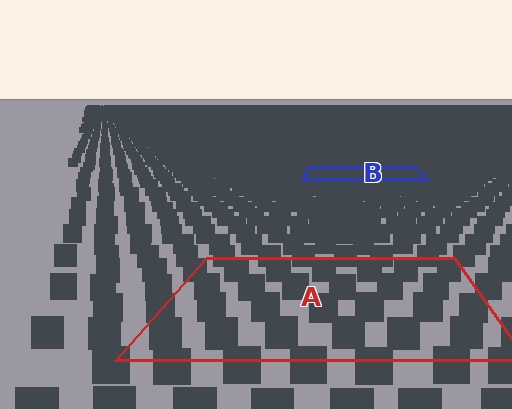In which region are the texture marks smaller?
The texture marks are smaller in region B, because it is farther away.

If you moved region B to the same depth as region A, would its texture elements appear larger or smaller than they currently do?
They would appear larger. At a closer depth, the same texture elements are projected at a bigger on-screen size.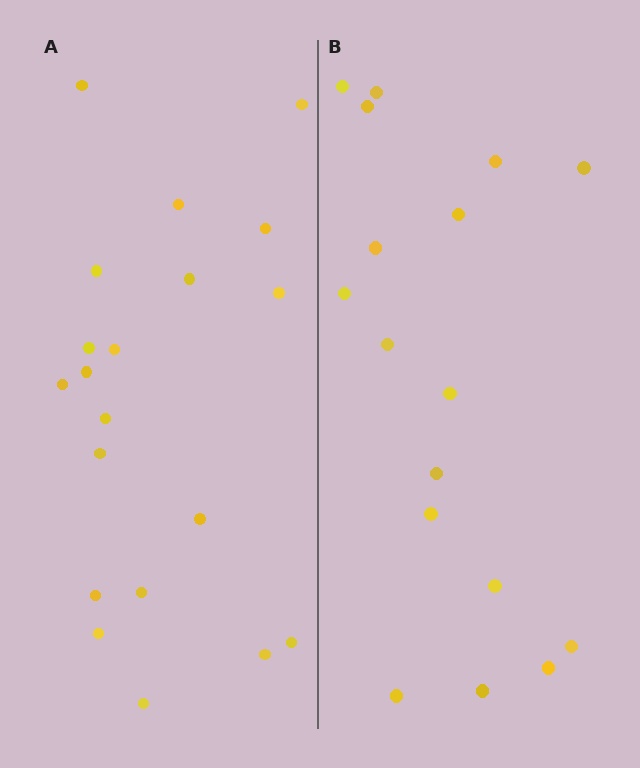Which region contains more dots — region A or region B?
Region A (the left region) has more dots.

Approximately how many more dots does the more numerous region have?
Region A has just a few more — roughly 2 or 3 more dots than region B.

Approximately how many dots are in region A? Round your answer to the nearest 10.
About 20 dots.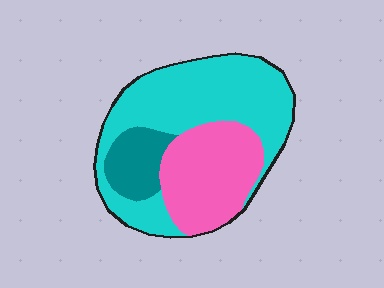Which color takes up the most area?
Cyan, at roughly 55%.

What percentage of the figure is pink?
Pink covers about 30% of the figure.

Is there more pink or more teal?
Pink.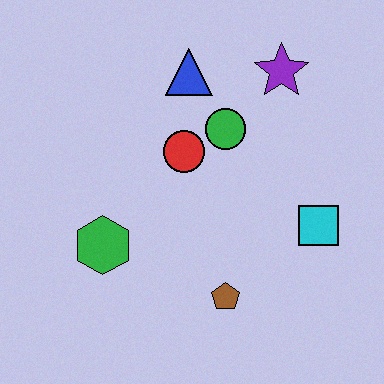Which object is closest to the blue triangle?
The green circle is closest to the blue triangle.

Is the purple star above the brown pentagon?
Yes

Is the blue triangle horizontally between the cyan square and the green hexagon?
Yes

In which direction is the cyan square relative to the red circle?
The cyan square is to the right of the red circle.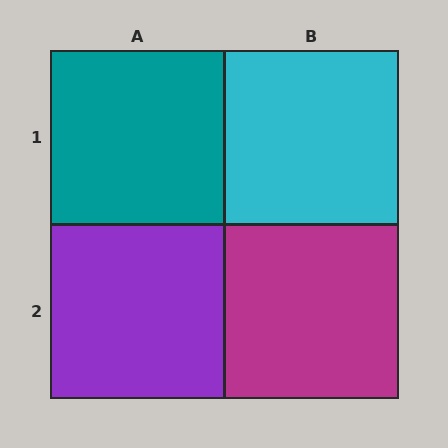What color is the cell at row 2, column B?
Magenta.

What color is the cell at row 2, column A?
Purple.